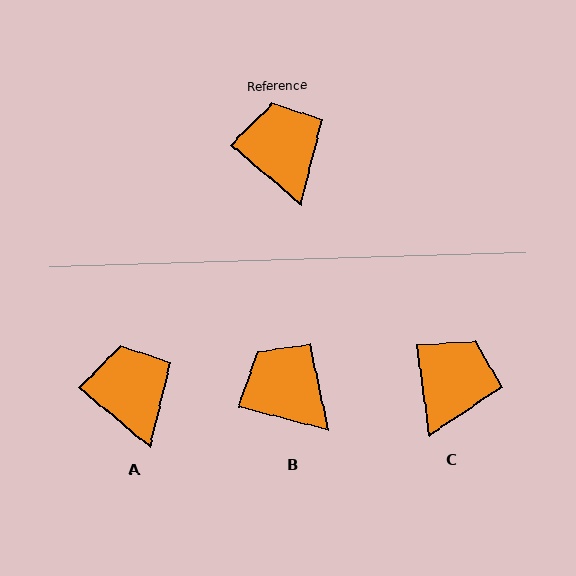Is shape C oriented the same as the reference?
No, it is off by about 42 degrees.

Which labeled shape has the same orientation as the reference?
A.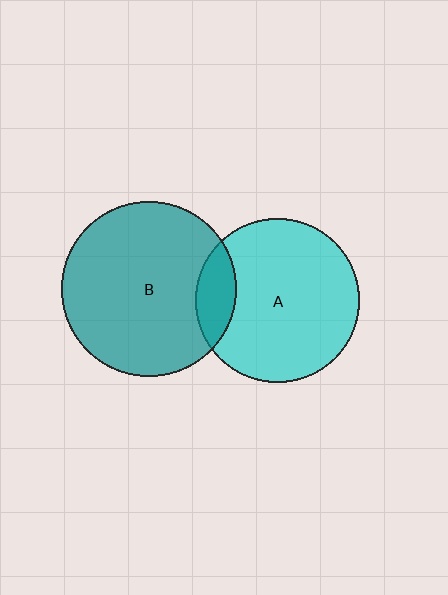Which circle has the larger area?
Circle B (teal).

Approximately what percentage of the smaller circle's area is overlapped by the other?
Approximately 15%.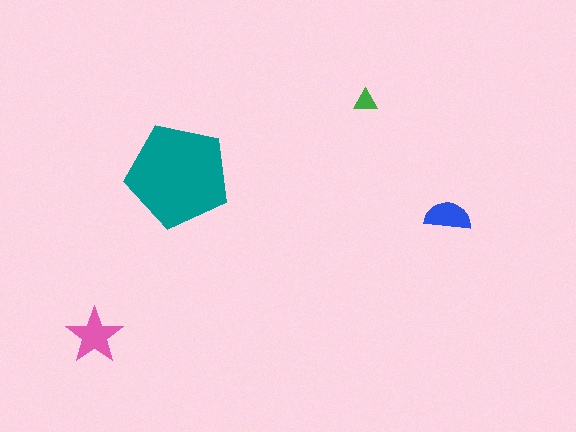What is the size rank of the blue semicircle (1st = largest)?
3rd.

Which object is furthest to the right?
The blue semicircle is rightmost.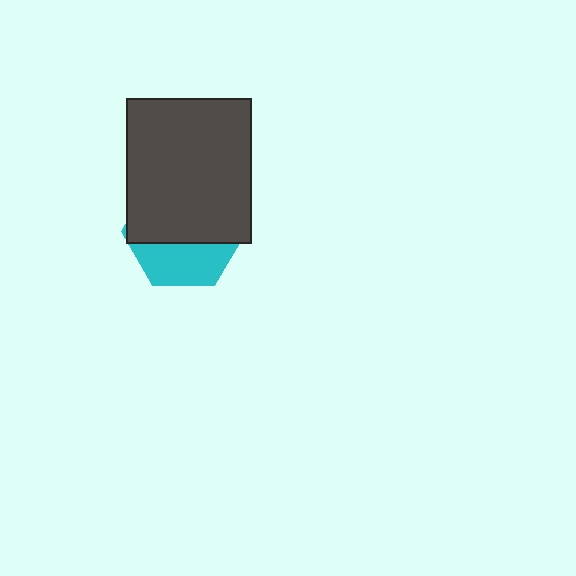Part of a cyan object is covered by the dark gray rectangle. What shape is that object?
It is a hexagon.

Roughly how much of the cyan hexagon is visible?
A small part of it is visible (roughly 36%).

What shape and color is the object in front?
The object in front is a dark gray rectangle.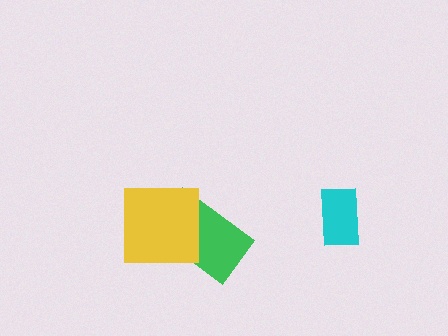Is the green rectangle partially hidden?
Yes, it is partially covered by another shape.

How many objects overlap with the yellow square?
1 object overlaps with the yellow square.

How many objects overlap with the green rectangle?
1 object overlaps with the green rectangle.